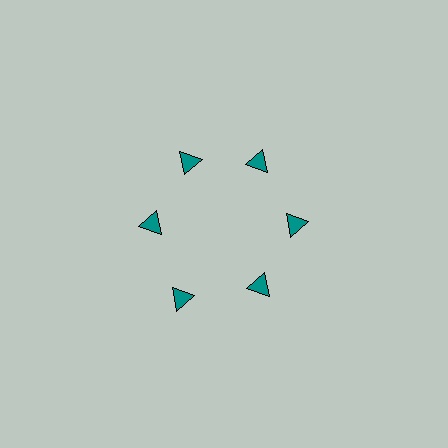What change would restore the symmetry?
The symmetry would be restored by moving it inward, back onto the ring so that all 6 triangles sit at equal angles and equal distance from the center.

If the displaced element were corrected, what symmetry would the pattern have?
It would have 6-fold rotational symmetry — the pattern would map onto itself every 60 degrees.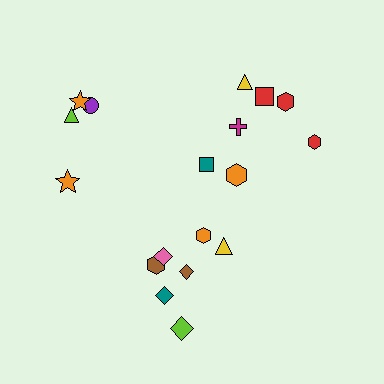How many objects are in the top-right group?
There are 7 objects.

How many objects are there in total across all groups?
There are 18 objects.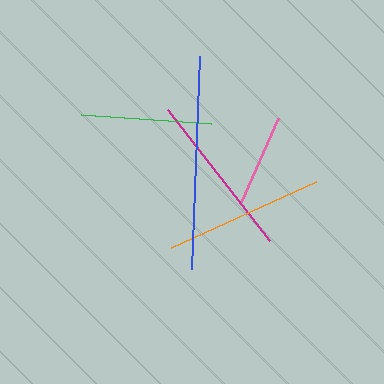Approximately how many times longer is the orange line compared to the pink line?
The orange line is approximately 1.7 times the length of the pink line.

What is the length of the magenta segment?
The magenta segment is approximately 167 pixels long.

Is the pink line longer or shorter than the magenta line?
The magenta line is longer than the pink line.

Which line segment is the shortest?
The pink line is the shortest at approximately 92 pixels.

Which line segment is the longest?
The blue line is the longest at approximately 213 pixels.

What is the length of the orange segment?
The orange segment is approximately 159 pixels long.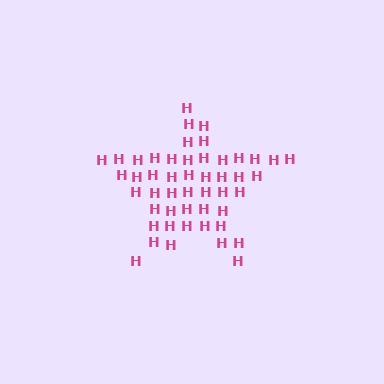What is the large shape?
The large shape is a star.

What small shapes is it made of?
It is made of small letter H's.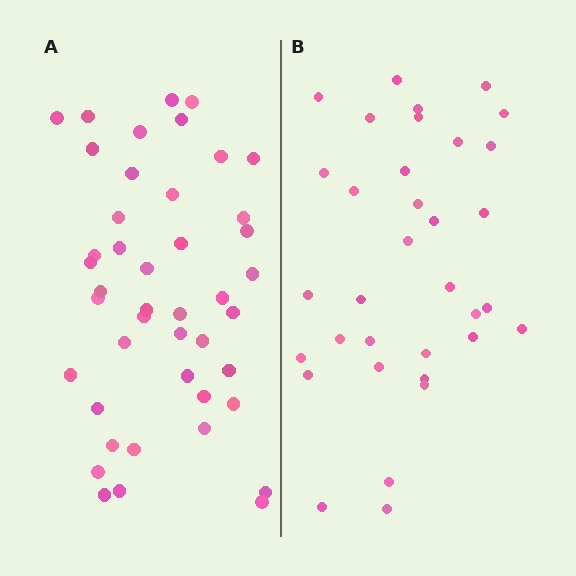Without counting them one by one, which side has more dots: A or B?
Region A (the left region) has more dots.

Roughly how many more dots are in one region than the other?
Region A has roughly 10 or so more dots than region B.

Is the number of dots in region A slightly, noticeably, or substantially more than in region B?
Region A has noticeably more, but not dramatically so. The ratio is roughly 1.3 to 1.